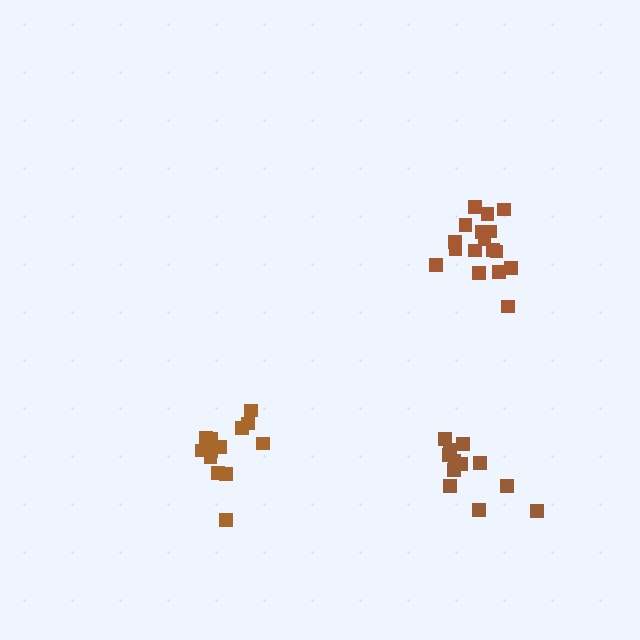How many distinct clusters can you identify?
There are 3 distinct clusters.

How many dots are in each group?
Group 1: 17 dots, Group 2: 13 dots, Group 3: 12 dots (42 total).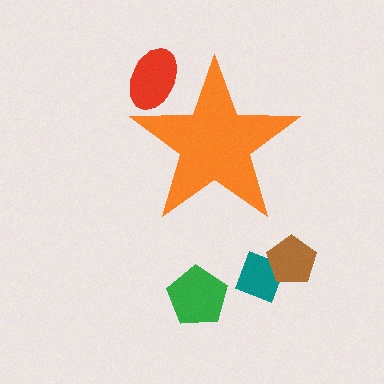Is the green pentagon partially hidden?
No, the green pentagon is fully visible.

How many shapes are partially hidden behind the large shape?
1 shape is partially hidden.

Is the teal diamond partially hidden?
No, the teal diamond is fully visible.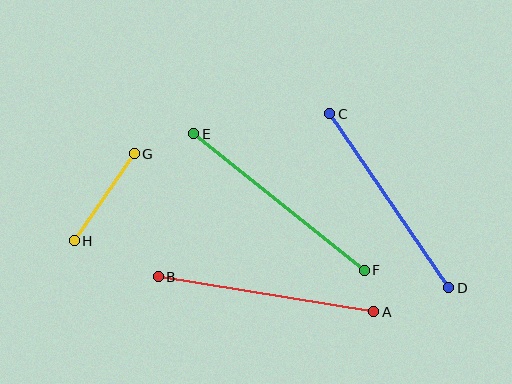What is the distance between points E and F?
The distance is approximately 219 pixels.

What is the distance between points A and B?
The distance is approximately 218 pixels.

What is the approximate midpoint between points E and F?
The midpoint is at approximately (279, 202) pixels.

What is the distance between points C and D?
The distance is approximately 211 pixels.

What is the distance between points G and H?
The distance is approximately 105 pixels.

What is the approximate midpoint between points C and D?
The midpoint is at approximately (389, 201) pixels.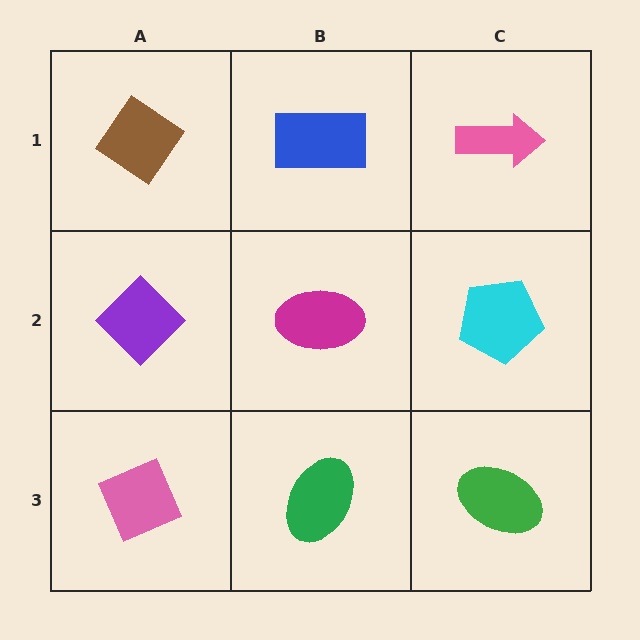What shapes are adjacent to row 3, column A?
A purple diamond (row 2, column A), a green ellipse (row 3, column B).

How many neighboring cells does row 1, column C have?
2.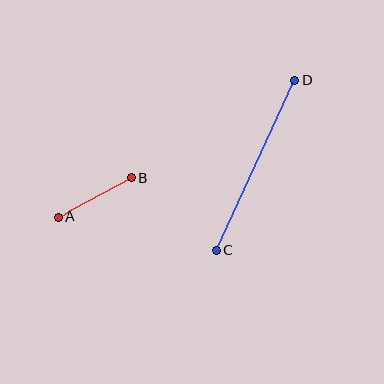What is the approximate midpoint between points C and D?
The midpoint is at approximately (255, 165) pixels.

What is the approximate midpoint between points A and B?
The midpoint is at approximately (95, 198) pixels.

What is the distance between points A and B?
The distance is approximately 83 pixels.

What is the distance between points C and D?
The distance is approximately 187 pixels.